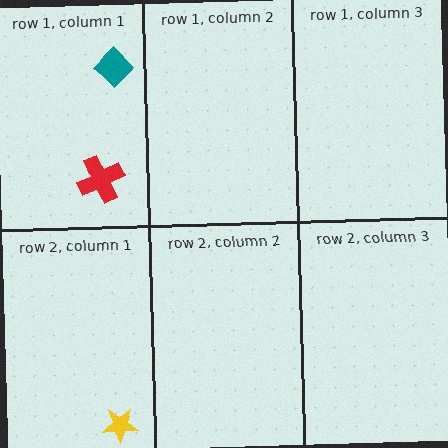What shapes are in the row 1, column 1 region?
The teal diamond, the red cross.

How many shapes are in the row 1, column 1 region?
2.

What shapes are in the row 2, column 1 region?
The yellow star.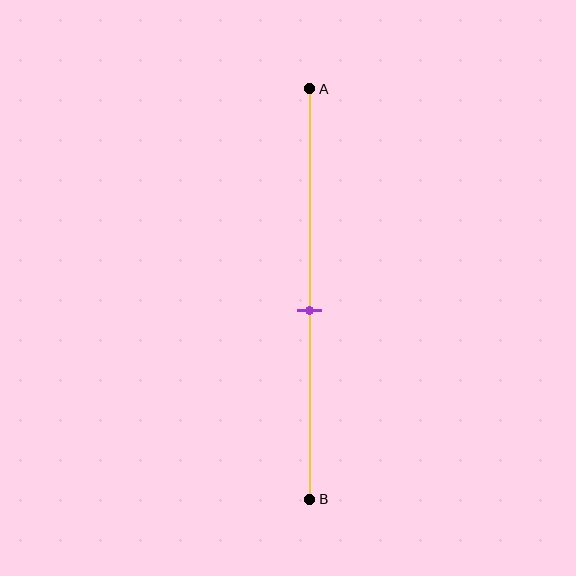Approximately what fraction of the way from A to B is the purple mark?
The purple mark is approximately 55% of the way from A to B.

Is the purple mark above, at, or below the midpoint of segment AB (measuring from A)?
The purple mark is below the midpoint of segment AB.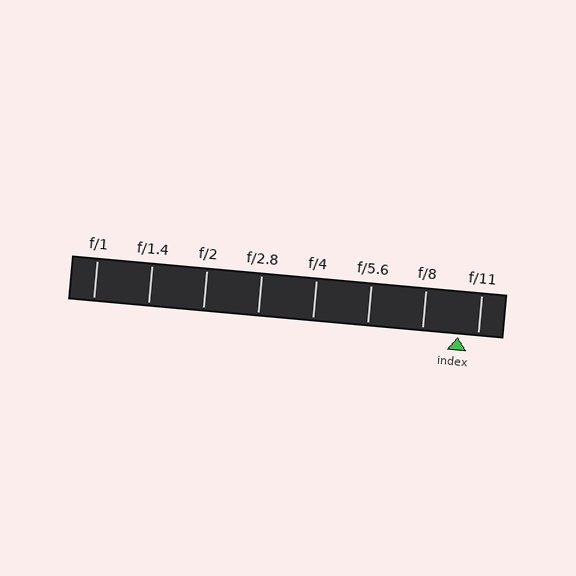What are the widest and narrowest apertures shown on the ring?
The widest aperture shown is f/1 and the narrowest is f/11.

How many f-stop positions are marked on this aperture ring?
There are 8 f-stop positions marked.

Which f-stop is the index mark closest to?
The index mark is closest to f/11.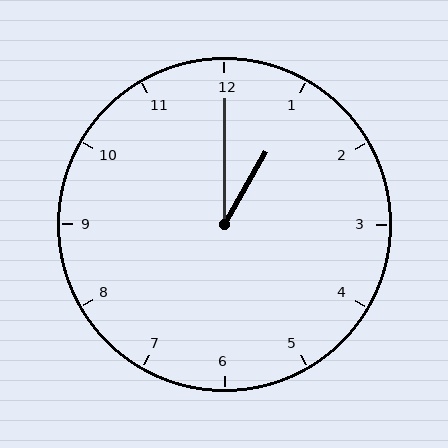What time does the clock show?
1:00.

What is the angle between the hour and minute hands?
Approximately 30 degrees.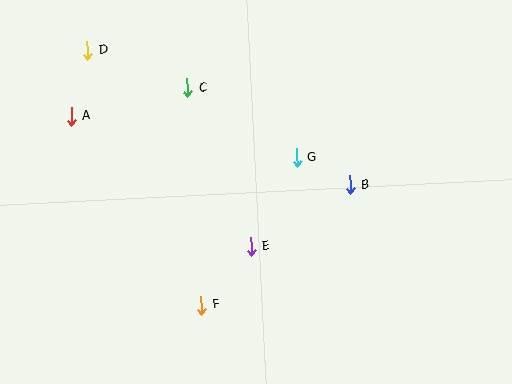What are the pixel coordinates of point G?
Point G is at (296, 158).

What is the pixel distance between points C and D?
The distance between C and D is 107 pixels.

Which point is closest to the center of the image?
Point G at (296, 158) is closest to the center.